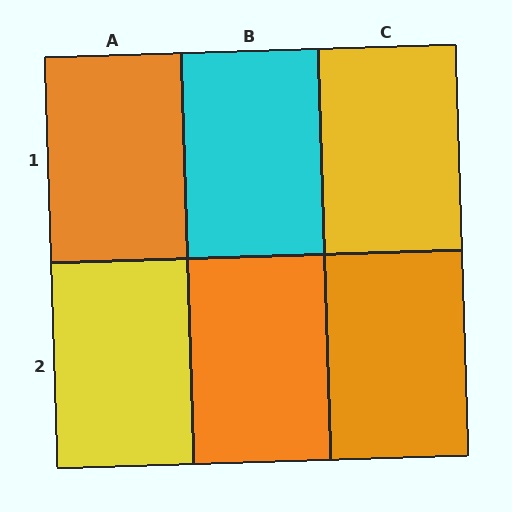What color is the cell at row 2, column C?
Orange.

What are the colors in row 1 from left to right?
Orange, cyan, yellow.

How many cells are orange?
3 cells are orange.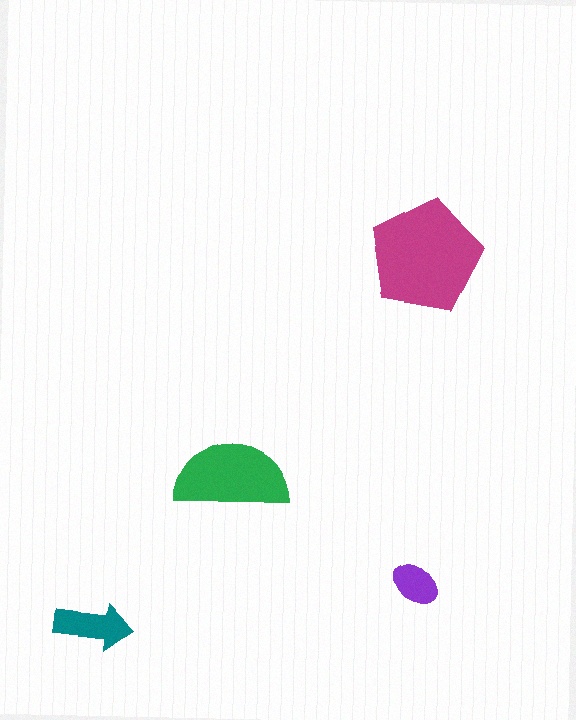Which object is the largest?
The magenta pentagon.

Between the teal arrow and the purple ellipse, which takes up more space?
The teal arrow.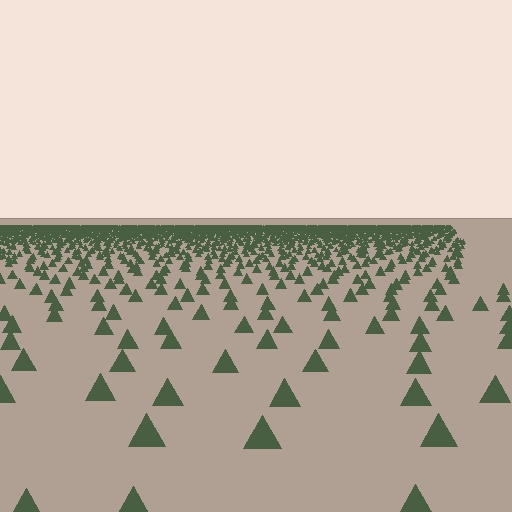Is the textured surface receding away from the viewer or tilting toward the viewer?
The surface is receding away from the viewer. Texture elements get smaller and denser toward the top.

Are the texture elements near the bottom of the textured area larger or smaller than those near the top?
Larger. Near the bottom, elements are closer to the viewer and appear at a bigger on-screen size.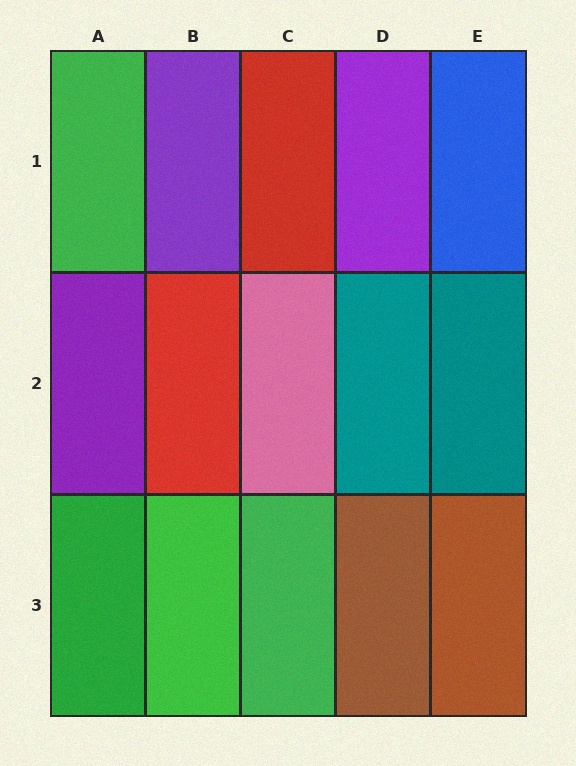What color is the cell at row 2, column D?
Teal.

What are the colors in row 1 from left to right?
Green, purple, red, purple, blue.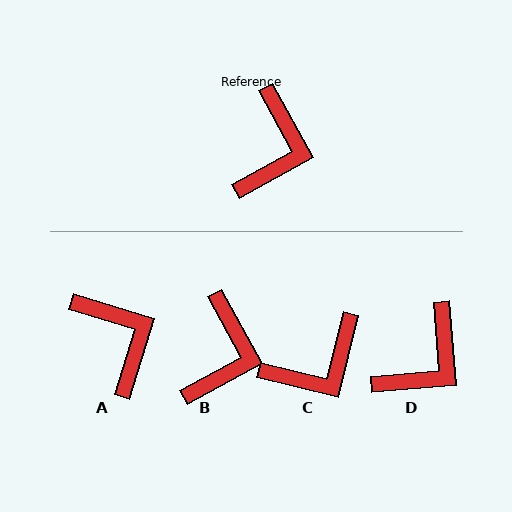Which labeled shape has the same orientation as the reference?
B.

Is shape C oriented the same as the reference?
No, it is off by about 42 degrees.